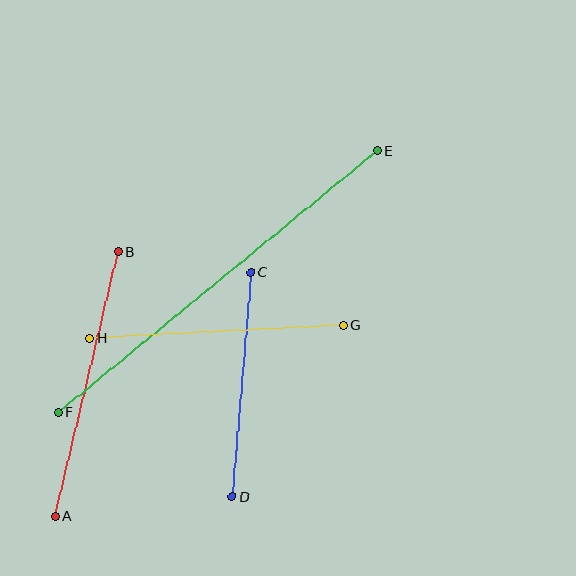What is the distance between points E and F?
The distance is approximately 412 pixels.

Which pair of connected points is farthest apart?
Points E and F are farthest apart.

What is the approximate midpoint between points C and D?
The midpoint is at approximately (241, 384) pixels.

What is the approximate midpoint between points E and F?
The midpoint is at approximately (218, 281) pixels.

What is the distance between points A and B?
The distance is approximately 272 pixels.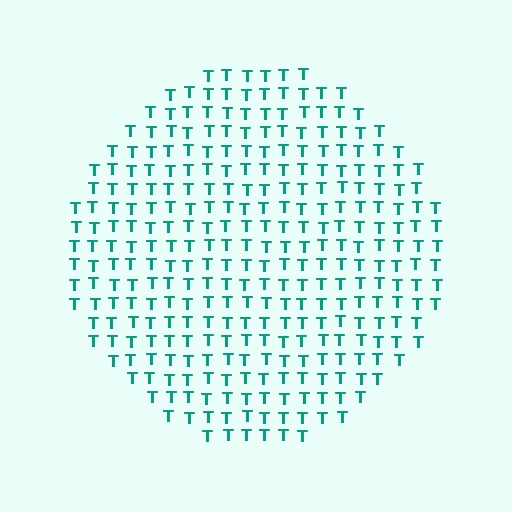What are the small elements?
The small elements are letter T's.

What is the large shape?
The large shape is a circle.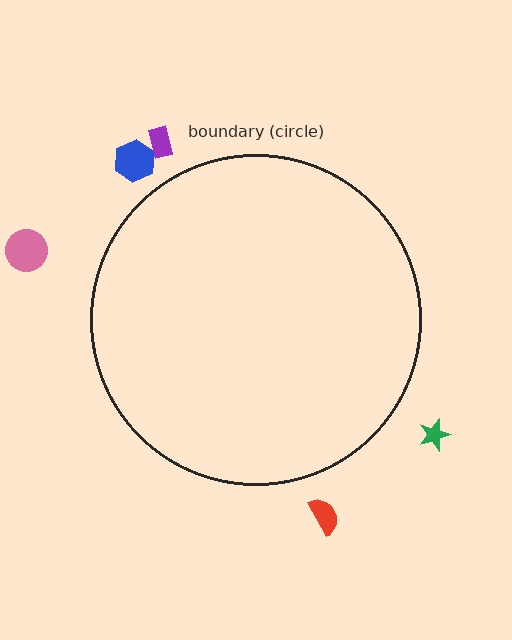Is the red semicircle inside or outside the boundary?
Outside.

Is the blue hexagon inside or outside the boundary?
Outside.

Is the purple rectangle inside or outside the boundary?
Outside.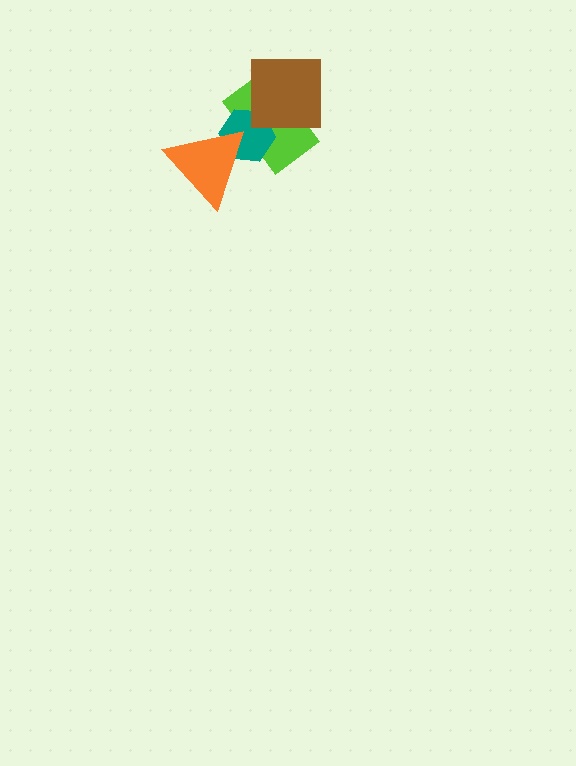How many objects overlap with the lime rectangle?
3 objects overlap with the lime rectangle.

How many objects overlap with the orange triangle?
2 objects overlap with the orange triangle.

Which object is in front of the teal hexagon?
The orange triangle is in front of the teal hexagon.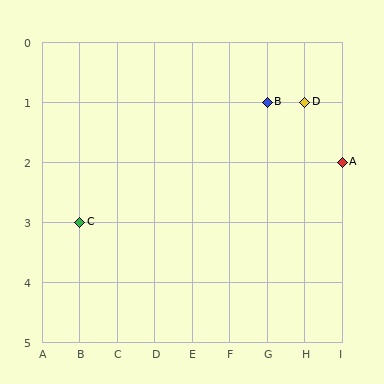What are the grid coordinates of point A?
Point A is at grid coordinates (I, 2).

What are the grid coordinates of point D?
Point D is at grid coordinates (H, 1).